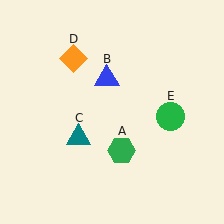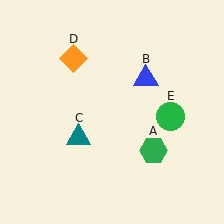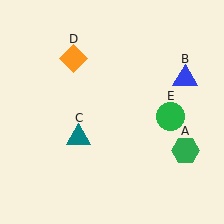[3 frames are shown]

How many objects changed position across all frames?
2 objects changed position: green hexagon (object A), blue triangle (object B).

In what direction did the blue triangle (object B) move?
The blue triangle (object B) moved right.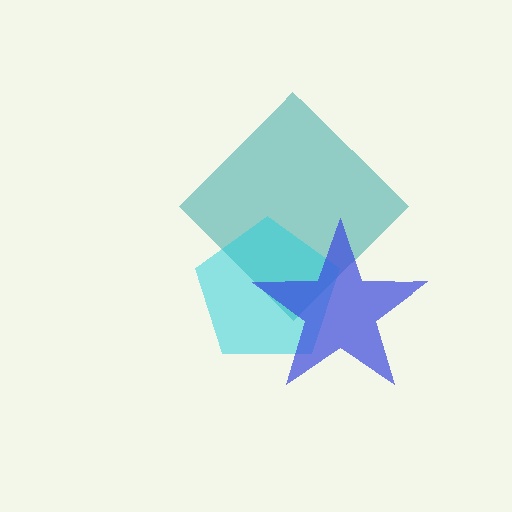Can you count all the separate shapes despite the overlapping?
Yes, there are 3 separate shapes.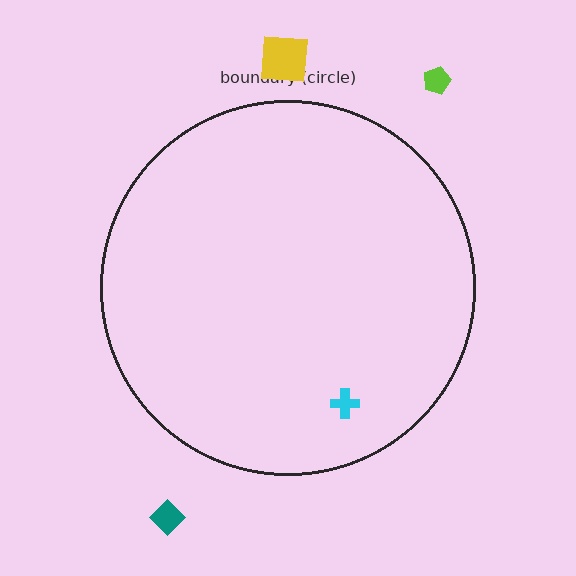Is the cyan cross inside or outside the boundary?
Inside.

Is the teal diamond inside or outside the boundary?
Outside.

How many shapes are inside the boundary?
1 inside, 3 outside.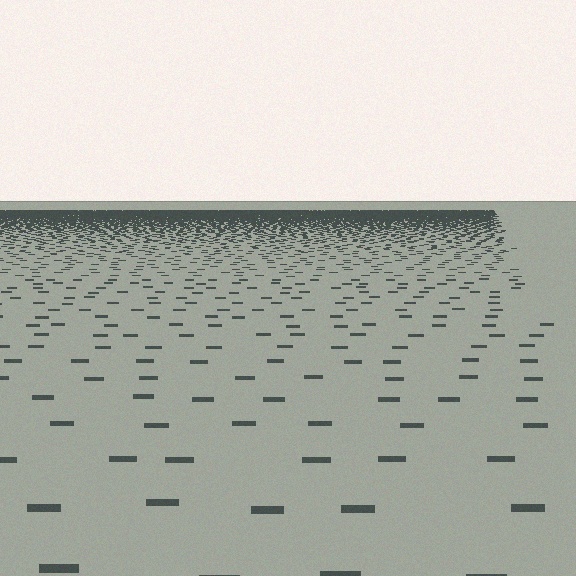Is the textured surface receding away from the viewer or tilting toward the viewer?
The surface is receding away from the viewer. Texture elements get smaller and denser toward the top.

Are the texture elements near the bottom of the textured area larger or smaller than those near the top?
Larger. Near the bottom, elements are closer to the viewer and appear at a bigger on-screen size.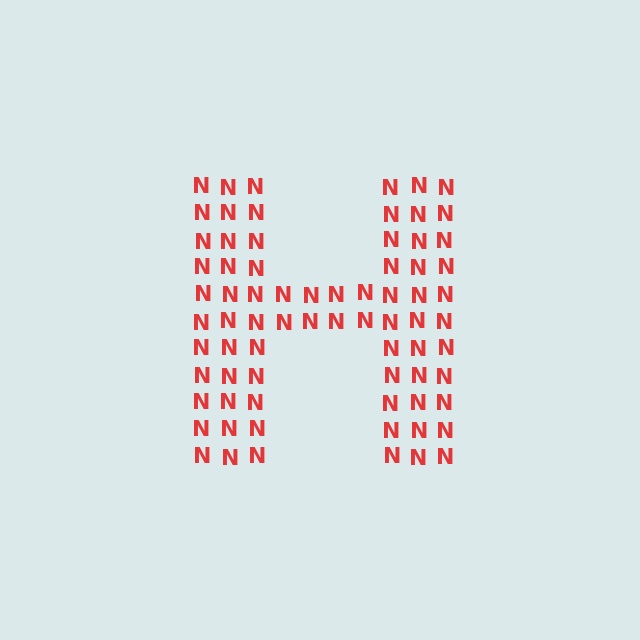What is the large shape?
The large shape is the letter H.